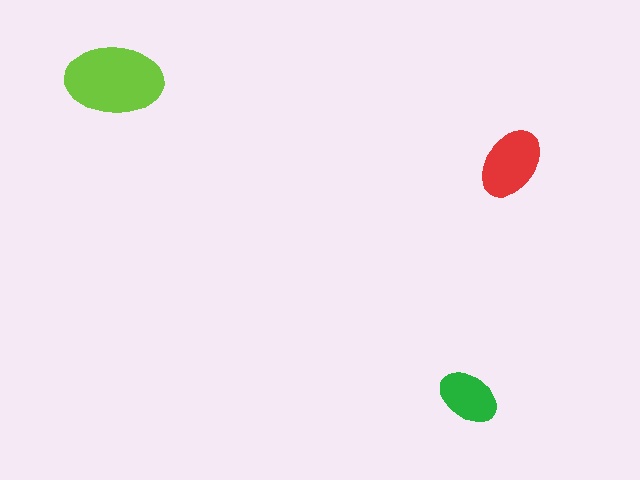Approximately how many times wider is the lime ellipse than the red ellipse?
About 1.5 times wider.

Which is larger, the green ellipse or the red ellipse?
The red one.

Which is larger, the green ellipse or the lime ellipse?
The lime one.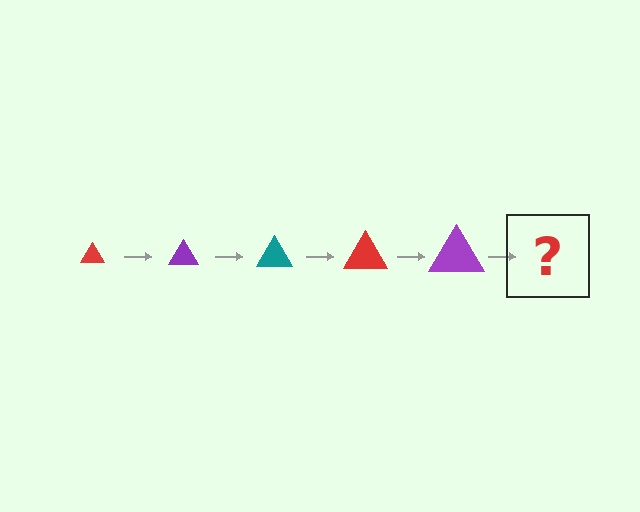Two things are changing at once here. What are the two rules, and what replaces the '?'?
The two rules are that the triangle grows larger each step and the color cycles through red, purple, and teal. The '?' should be a teal triangle, larger than the previous one.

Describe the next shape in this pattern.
It should be a teal triangle, larger than the previous one.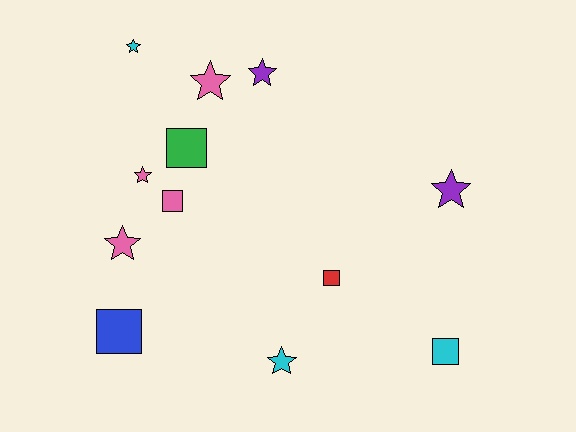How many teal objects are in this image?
There are no teal objects.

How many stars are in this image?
There are 7 stars.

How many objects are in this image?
There are 12 objects.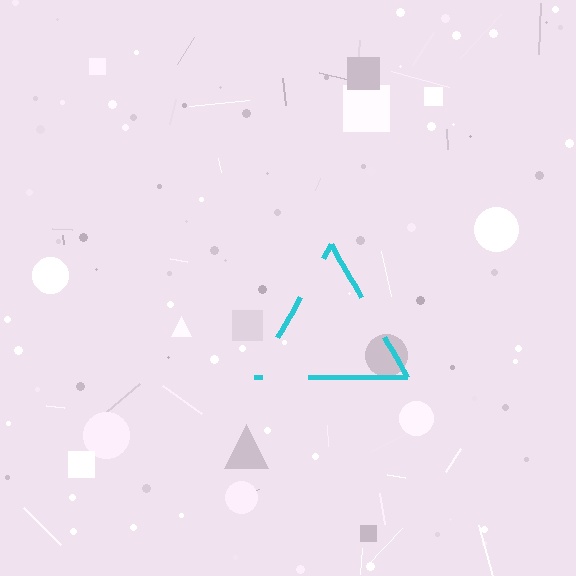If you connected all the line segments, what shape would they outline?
They would outline a triangle.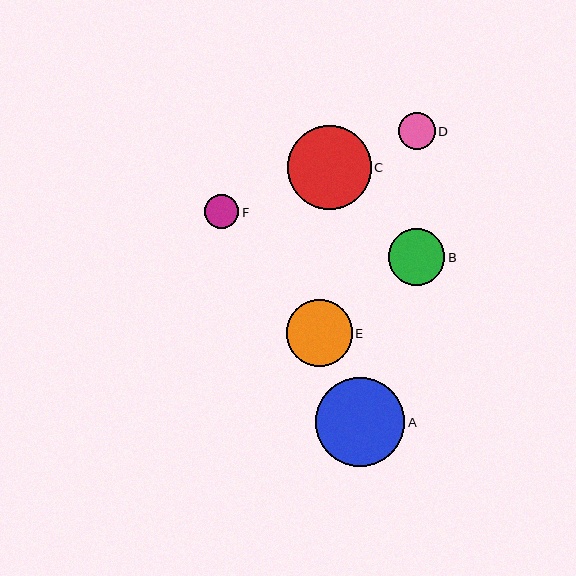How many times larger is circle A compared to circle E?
Circle A is approximately 1.3 times the size of circle E.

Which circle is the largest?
Circle A is the largest with a size of approximately 89 pixels.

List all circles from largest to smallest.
From largest to smallest: A, C, E, B, D, F.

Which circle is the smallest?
Circle F is the smallest with a size of approximately 34 pixels.